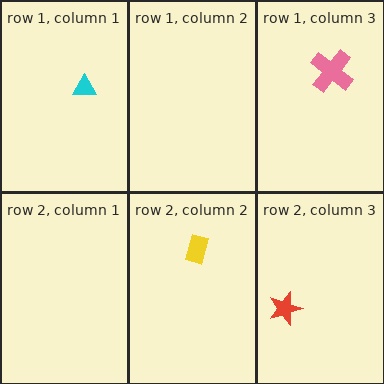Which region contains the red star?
The row 2, column 3 region.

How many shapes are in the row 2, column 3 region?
1.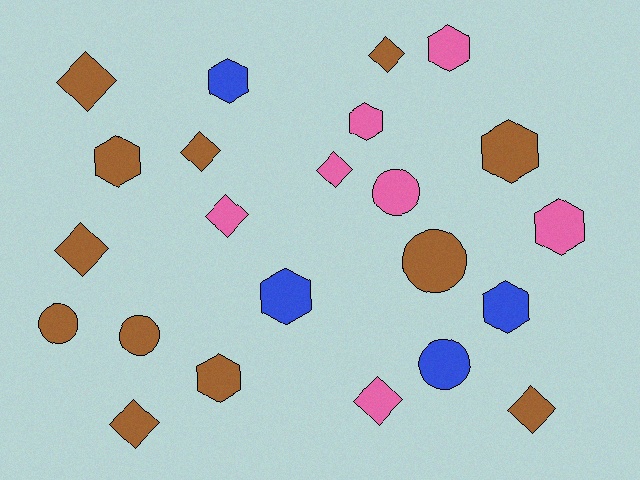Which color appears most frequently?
Brown, with 12 objects.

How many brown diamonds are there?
There are 6 brown diamonds.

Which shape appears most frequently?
Hexagon, with 9 objects.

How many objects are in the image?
There are 23 objects.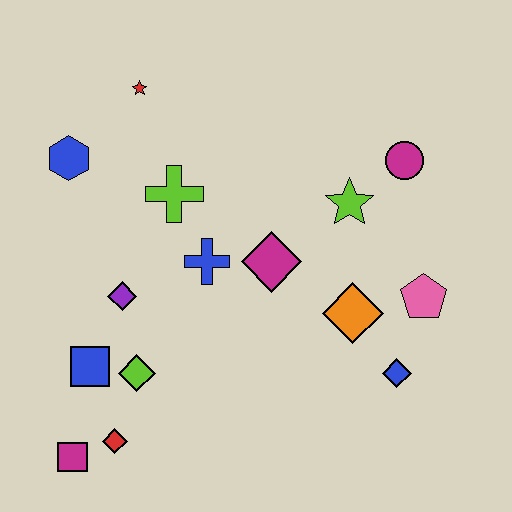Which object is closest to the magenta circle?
The lime star is closest to the magenta circle.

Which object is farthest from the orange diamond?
The blue hexagon is farthest from the orange diamond.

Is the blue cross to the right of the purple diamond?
Yes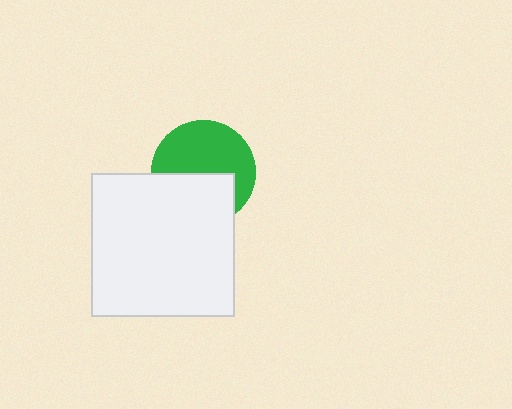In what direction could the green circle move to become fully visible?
The green circle could move up. That would shift it out from behind the white square entirely.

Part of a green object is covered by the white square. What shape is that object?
It is a circle.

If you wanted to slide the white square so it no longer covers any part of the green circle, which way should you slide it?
Slide it down — that is the most direct way to separate the two shapes.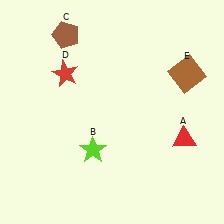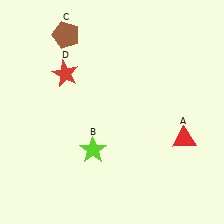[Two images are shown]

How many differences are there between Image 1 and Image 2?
There is 1 difference between the two images.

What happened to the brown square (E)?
The brown square (E) was removed in Image 2. It was in the top-right area of Image 1.